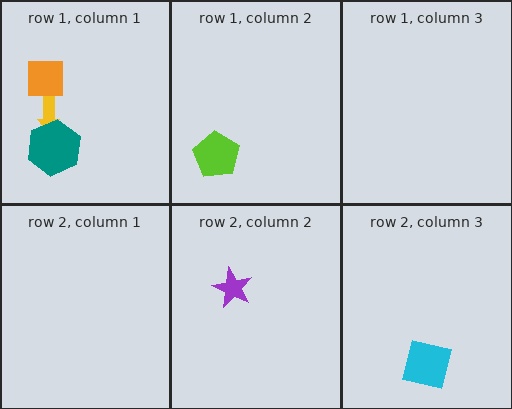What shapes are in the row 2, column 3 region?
The cyan square.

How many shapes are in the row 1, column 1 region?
3.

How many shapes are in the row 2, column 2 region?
1.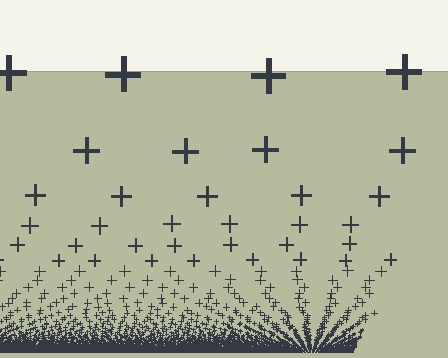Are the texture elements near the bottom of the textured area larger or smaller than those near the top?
Smaller. The gradient is inverted — elements near the bottom are smaller and denser.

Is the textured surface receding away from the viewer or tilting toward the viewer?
The surface appears to tilt toward the viewer. Texture elements get larger and sparser toward the top.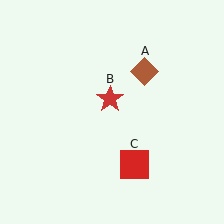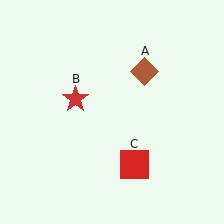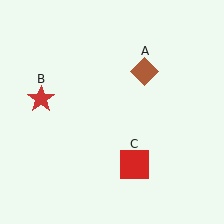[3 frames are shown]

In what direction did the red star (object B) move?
The red star (object B) moved left.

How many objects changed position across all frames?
1 object changed position: red star (object B).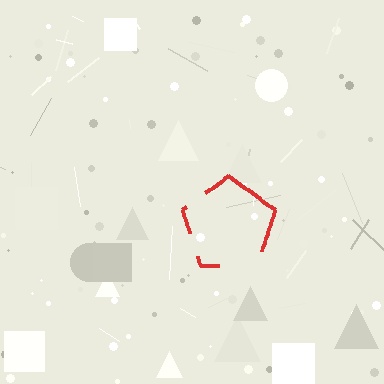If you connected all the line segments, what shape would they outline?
They would outline a pentagon.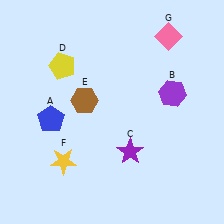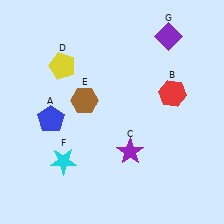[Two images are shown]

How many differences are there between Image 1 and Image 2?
There are 3 differences between the two images.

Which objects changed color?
B changed from purple to red. F changed from yellow to cyan. G changed from pink to purple.